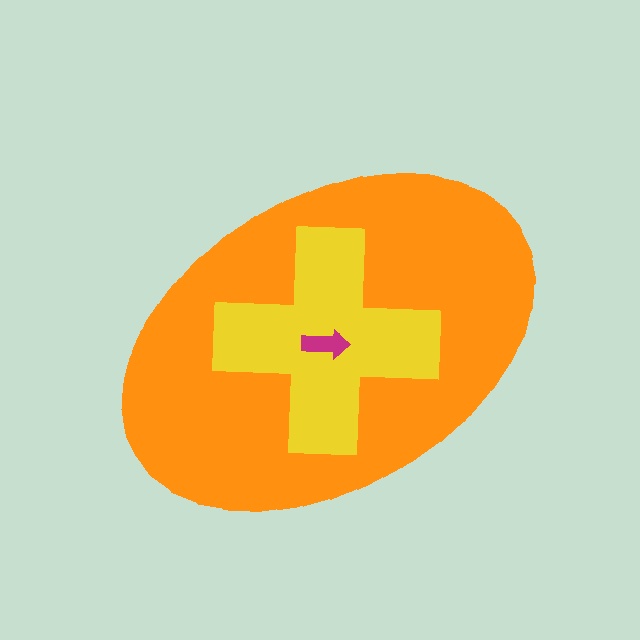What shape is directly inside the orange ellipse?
The yellow cross.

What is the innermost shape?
The magenta arrow.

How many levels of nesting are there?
3.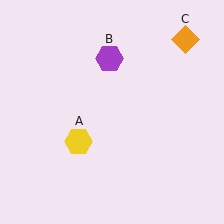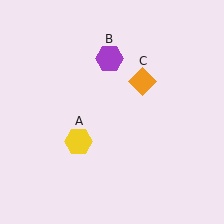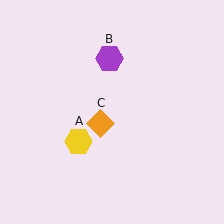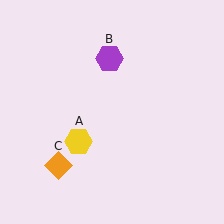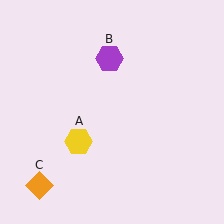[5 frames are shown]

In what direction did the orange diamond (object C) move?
The orange diamond (object C) moved down and to the left.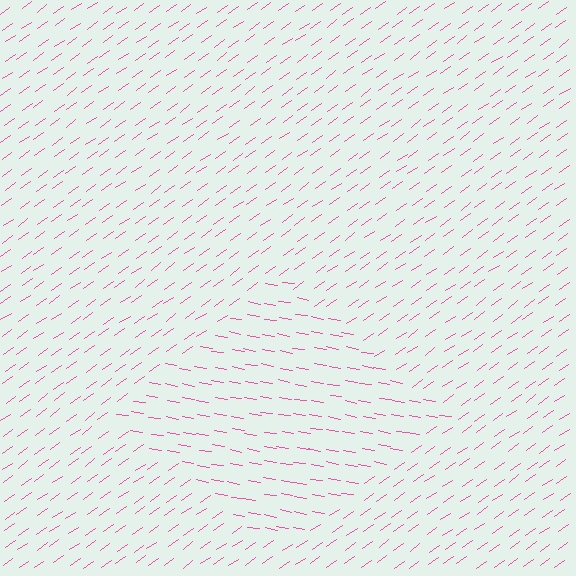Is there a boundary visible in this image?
Yes, there is a texture boundary formed by a change in line orientation.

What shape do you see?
I see a diamond.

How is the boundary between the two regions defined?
The boundary is defined purely by a change in line orientation (approximately 45 degrees difference). All lines are the same color and thickness.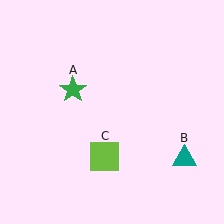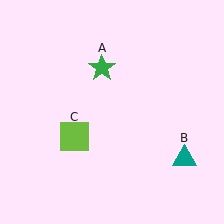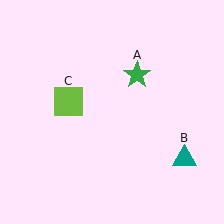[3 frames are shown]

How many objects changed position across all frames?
2 objects changed position: green star (object A), lime square (object C).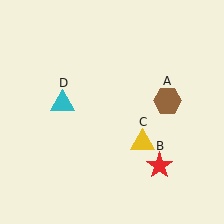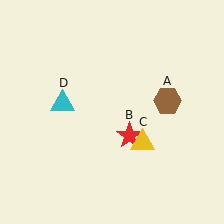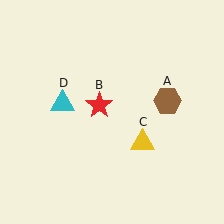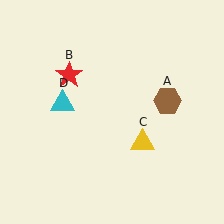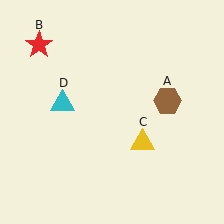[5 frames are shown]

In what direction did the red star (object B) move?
The red star (object B) moved up and to the left.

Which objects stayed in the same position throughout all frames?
Brown hexagon (object A) and yellow triangle (object C) and cyan triangle (object D) remained stationary.